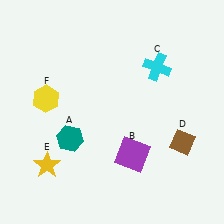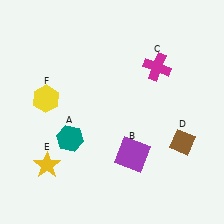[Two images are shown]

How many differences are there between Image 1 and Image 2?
There is 1 difference between the two images.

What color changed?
The cross (C) changed from cyan in Image 1 to magenta in Image 2.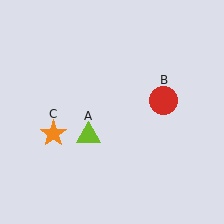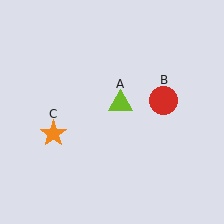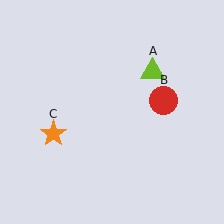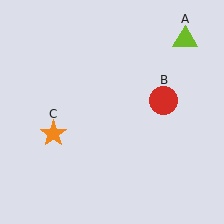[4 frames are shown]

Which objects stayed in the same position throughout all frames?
Red circle (object B) and orange star (object C) remained stationary.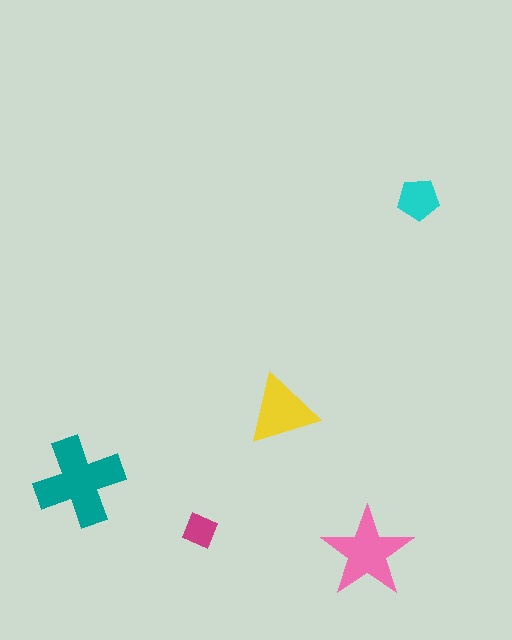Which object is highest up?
The cyan pentagon is topmost.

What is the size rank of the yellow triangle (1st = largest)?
3rd.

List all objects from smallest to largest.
The magenta diamond, the cyan pentagon, the yellow triangle, the pink star, the teal cross.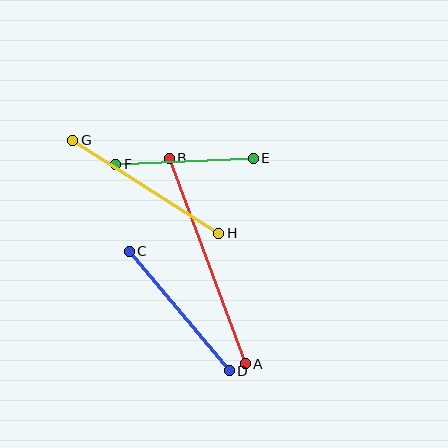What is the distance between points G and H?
The distance is approximately 173 pixels.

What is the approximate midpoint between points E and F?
The midpoint is at approximately (184, 161) pixels.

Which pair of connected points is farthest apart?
Points A and B are farthest apart.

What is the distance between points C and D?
The distance is approximately 156 pixels.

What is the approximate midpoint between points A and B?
The midpoint is at approximately (207, 261) pixels.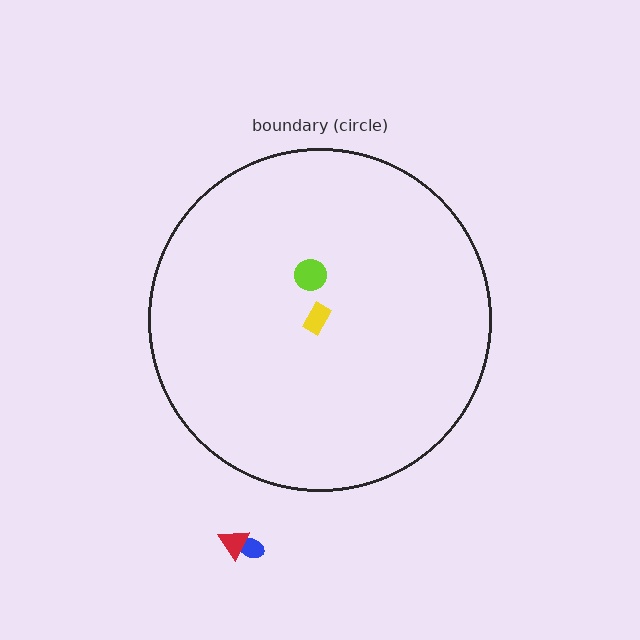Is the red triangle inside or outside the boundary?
Outside.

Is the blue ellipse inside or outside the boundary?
Outside.